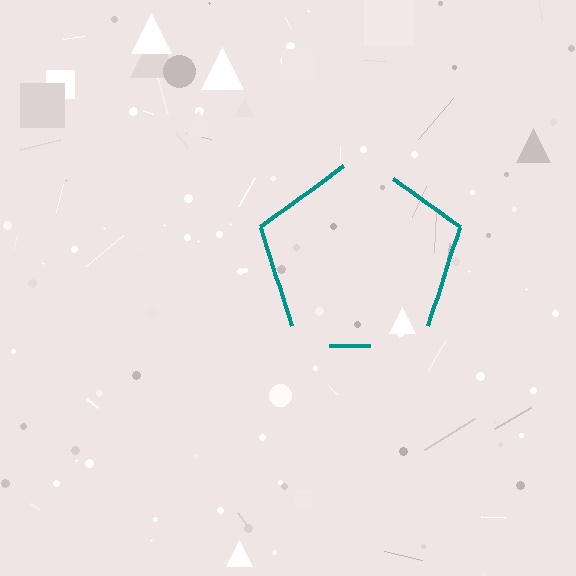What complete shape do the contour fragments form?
The contour fragments form a pentagon.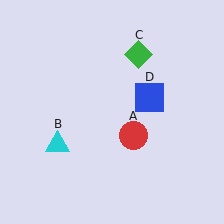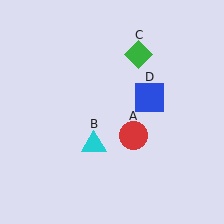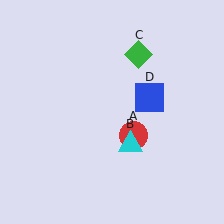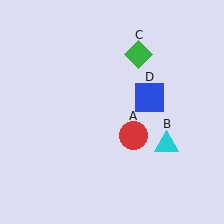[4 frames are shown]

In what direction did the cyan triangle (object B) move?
The cyan triangle (object B) moved right.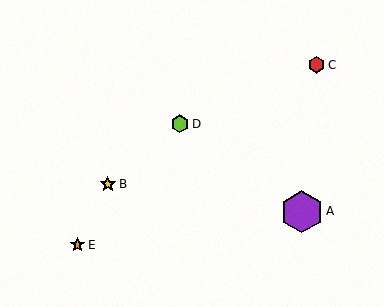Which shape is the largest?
The purple hexagon (labeled A) is the largest.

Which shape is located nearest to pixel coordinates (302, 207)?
The purple hexagon (labeled A) at (302, 212) is nearest to that location.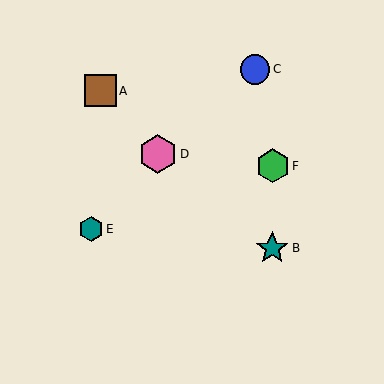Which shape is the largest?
The pink hexagon (labeled D) is the largest.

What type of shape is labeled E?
Shape E is a teal hexagon.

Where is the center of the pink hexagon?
The center of the pink hexagon is at (158, 154).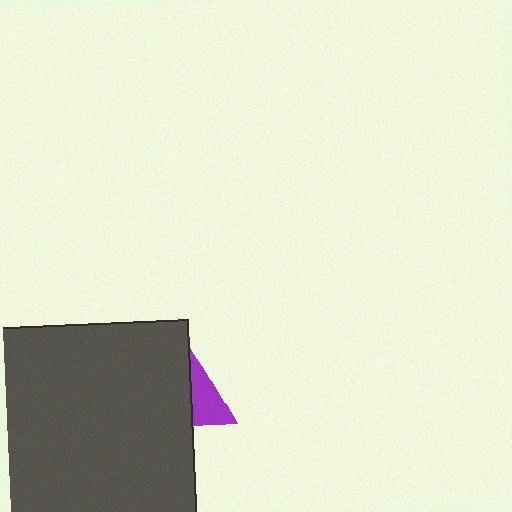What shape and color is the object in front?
The object in front is a dark gray square.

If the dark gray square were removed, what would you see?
You would see the complete purple triangle.